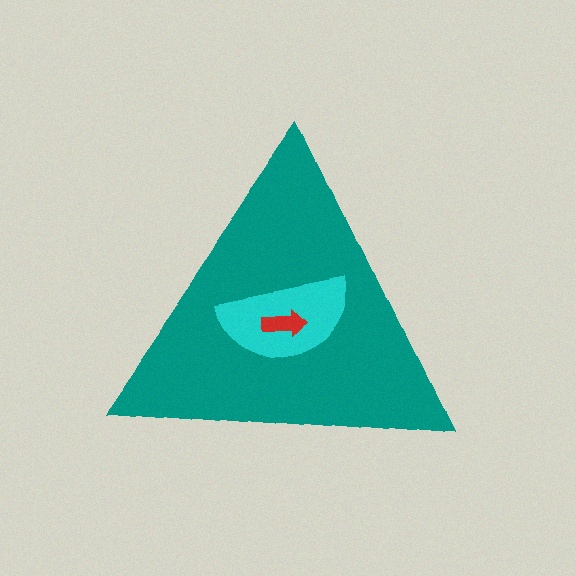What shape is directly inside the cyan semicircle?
The red arrow.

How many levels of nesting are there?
3.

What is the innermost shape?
The red arrow.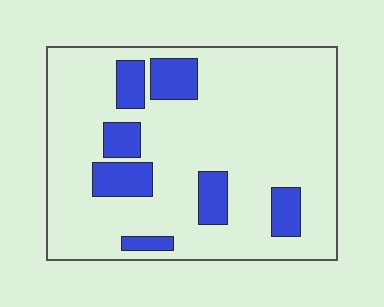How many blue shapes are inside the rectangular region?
7.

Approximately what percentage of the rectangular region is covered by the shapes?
Approximately 15%.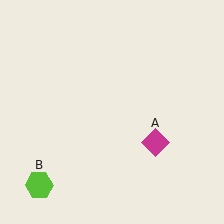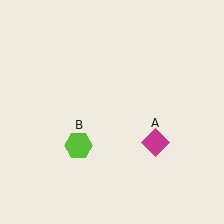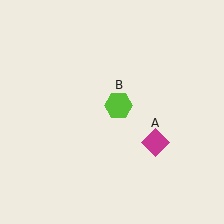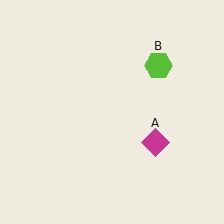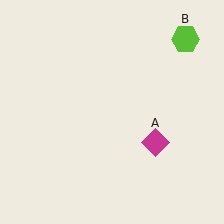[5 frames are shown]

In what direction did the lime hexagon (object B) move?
The lime hexagon (object B) moved up and to the right.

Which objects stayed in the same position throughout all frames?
Magenta diamond (object A) remained stationary.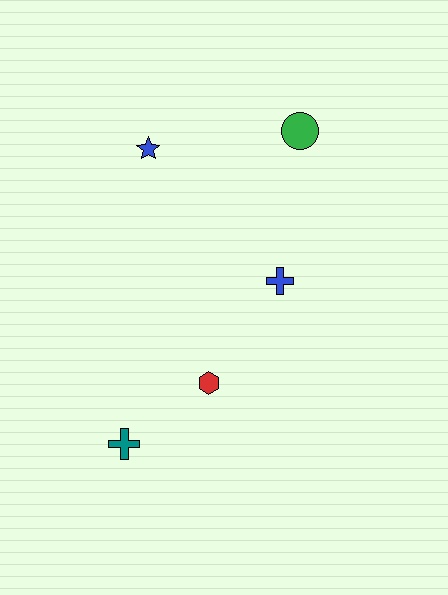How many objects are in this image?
There are 5 objects.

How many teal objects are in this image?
There is 1 teal object.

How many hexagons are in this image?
There is 1 hexagon.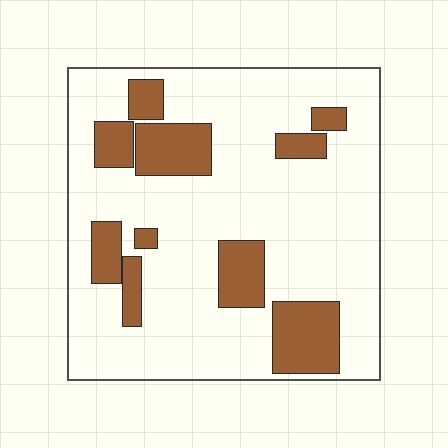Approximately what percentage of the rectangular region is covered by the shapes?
Approximately 20%.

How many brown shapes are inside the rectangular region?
10.